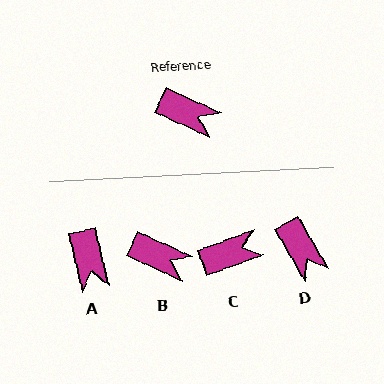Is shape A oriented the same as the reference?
No, it is off by about 53 degrees.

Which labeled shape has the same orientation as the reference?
B.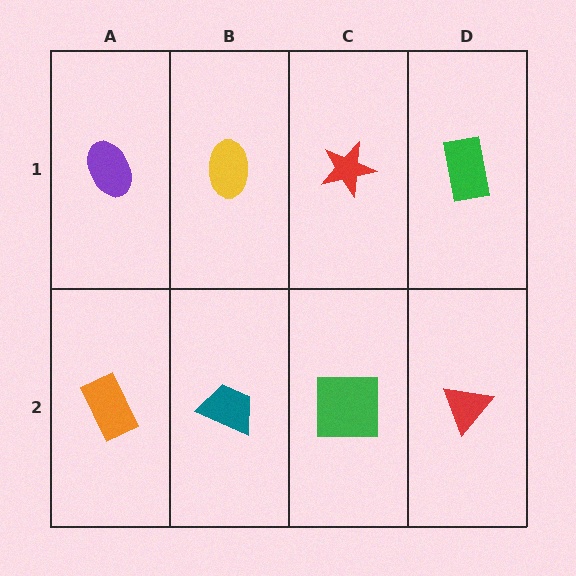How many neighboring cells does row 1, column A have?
2.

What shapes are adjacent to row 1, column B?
A teal trapezoid (row 2, column B), a purple ellipse (row 1, column A), a red star (row 1, column C).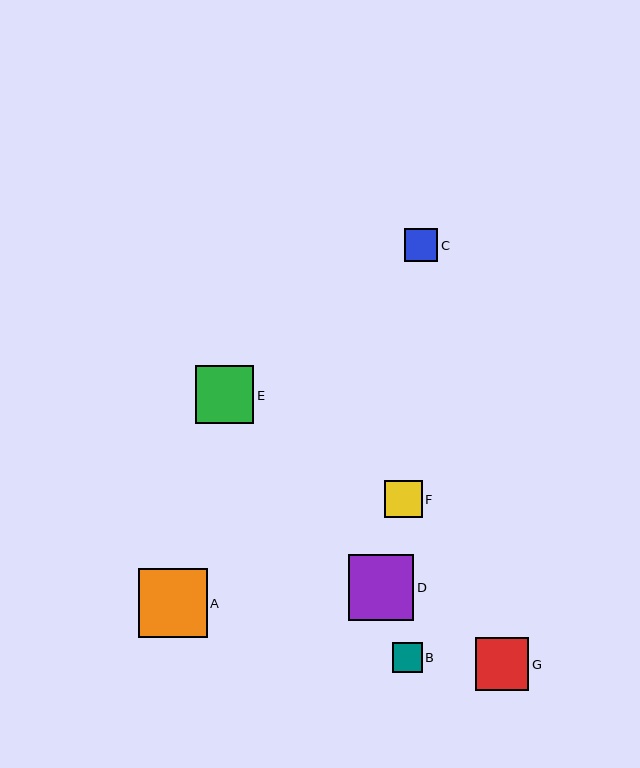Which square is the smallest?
Square B is the smallest with a size of approximately 30 pixels.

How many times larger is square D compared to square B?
Square D is approximately 2.2 times the size of square B.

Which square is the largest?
Square A is the largest with a size of approximately 68 pixels.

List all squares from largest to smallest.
From largest to smallest: A, D, E, G, F, C, B.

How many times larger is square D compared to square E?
Square D is approximately 1.1 times the size of square E.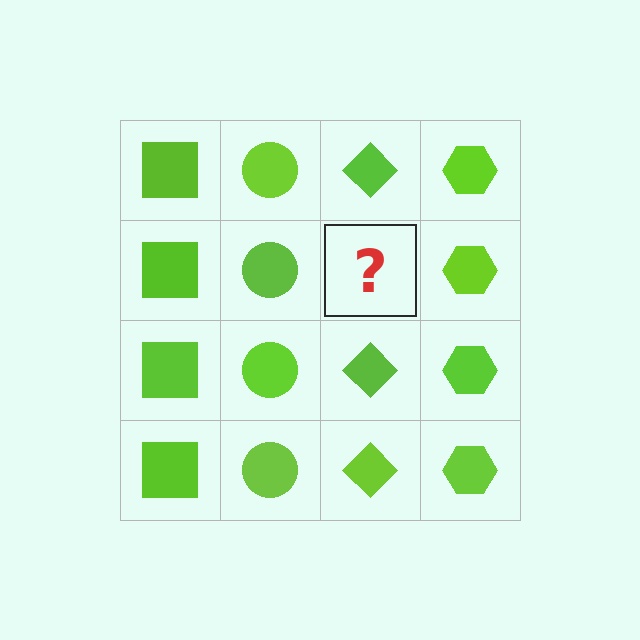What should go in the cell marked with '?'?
The missing cell should contain a lime diamond.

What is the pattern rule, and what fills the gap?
The rule is that each column has a consistent shape. The gap should be filled with a lime diamond.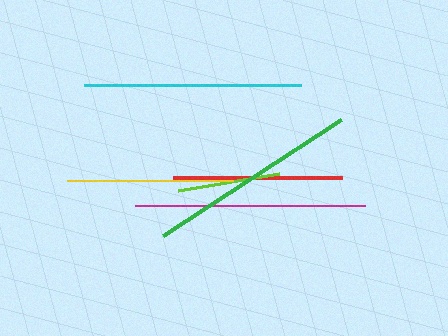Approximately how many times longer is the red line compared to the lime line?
The red line is approximately 1.7 times the length of the lime line.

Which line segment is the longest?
The magenta line is the longest at approximately 230 pixels.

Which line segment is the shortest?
The lime line is the shortest at approximately 102 pixels.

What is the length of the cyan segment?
The cyan segment is approximately 216 pixels long.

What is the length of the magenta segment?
The magenta segment is approximately 230 pixels long.